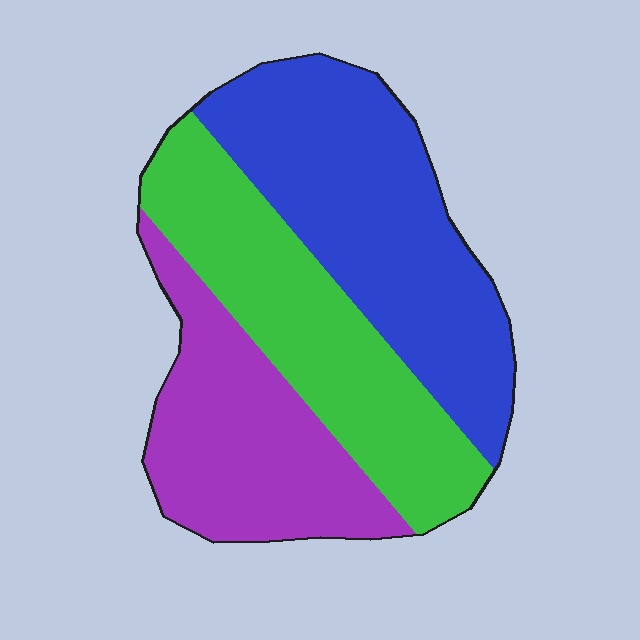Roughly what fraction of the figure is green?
Green covers roughly 35% of the figure.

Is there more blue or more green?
Blue.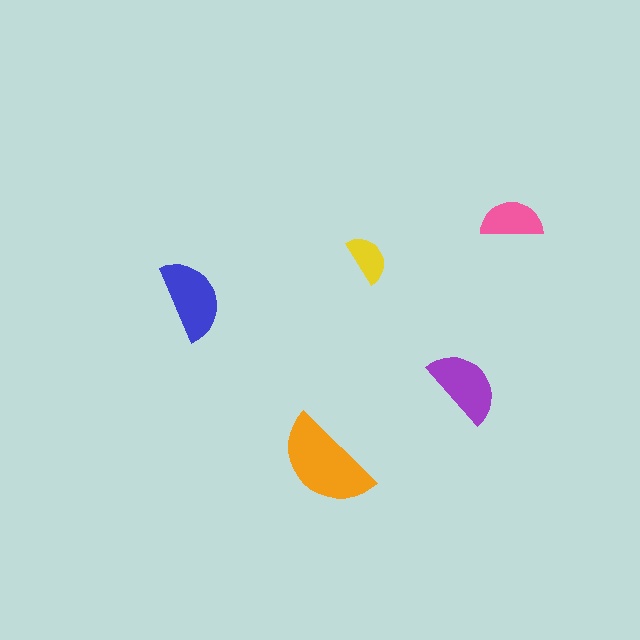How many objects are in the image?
There are 5 objects in the image.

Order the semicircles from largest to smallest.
the orange one, the blue one, the purple one, the pink one, the yellow one.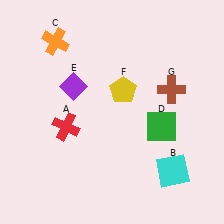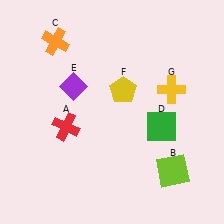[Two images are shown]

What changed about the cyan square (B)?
In Image 1, B is cyan. In Image 2, it changed to lime.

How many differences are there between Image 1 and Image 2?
There are 2 differences between the two images.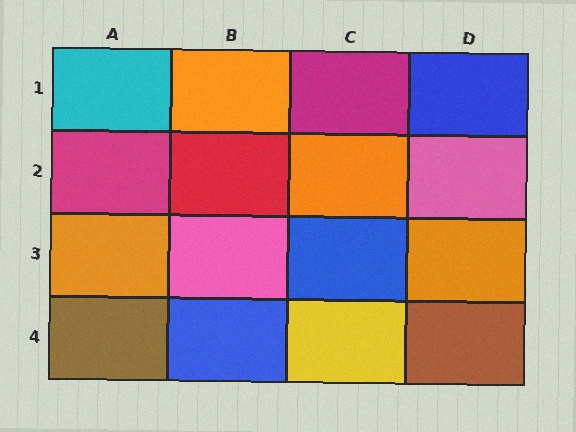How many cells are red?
1 cell is red.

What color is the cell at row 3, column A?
Orange.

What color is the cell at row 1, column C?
Magenta.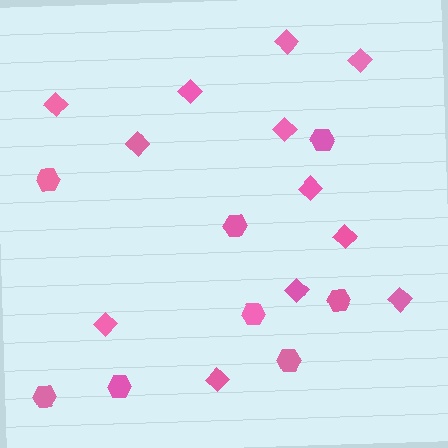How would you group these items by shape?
There are 2 groups: one group of hexagons (8) and one group of diamonds (12).